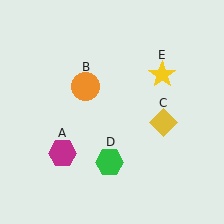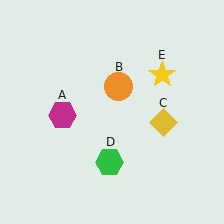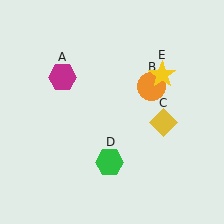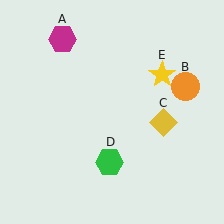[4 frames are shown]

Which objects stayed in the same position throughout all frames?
Yellow diamond (object C) and green hexagon (object D) and yellow star (object E) remained stationary.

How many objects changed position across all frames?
2 objects changed position: magenta hexagon (object A), orange circle (object B).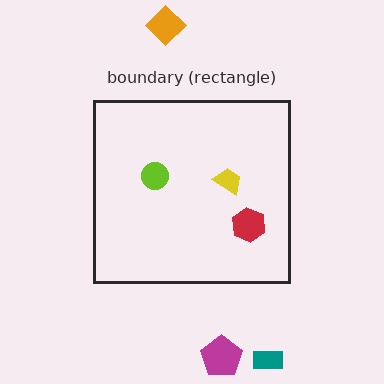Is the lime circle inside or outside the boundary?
Inside.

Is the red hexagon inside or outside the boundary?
Inside.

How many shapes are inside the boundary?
3 inside, 3 outside.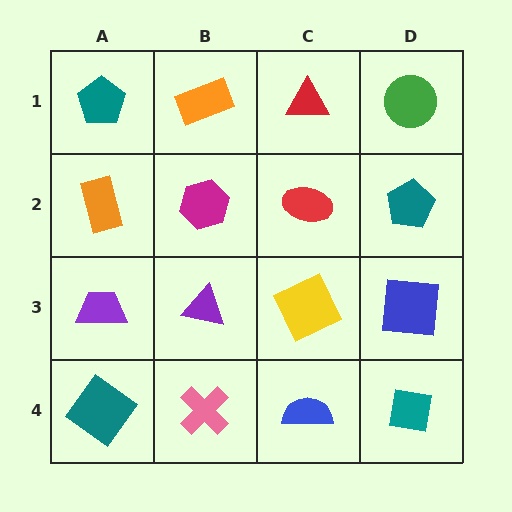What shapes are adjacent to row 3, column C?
A red ellipse (row 2, column C), a blue semicircle (row 4, column C), a purple triangle (row 3, column B), a blue square (row 3, column D).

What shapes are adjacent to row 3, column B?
A magenta hexagon (row 2, column B), a pink cross (row 4, column B), a purple trapezoid (row 3, column A), a yellow square (row 3, column C).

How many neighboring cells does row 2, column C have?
4.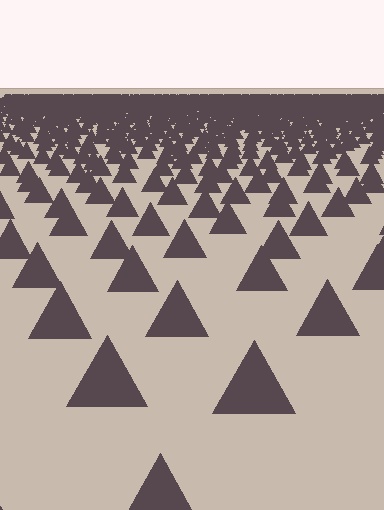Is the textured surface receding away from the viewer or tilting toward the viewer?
The surface is receding away from the viewer. Texture elements get smaller and denser toward the top.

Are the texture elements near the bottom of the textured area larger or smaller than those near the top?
Larger. Near the bottom, elements are closer to the viewer and appear at a bigger on-screen size.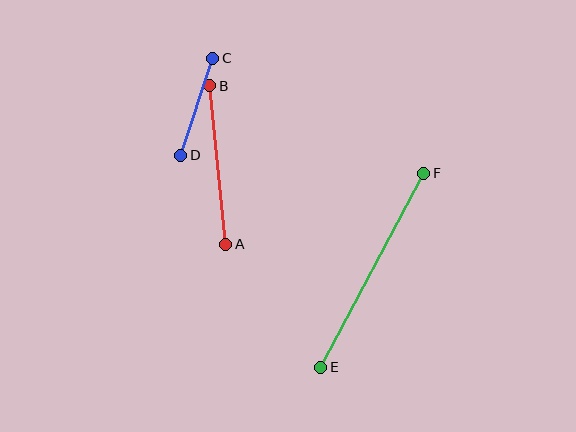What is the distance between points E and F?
The distance is approximately 219 pixels.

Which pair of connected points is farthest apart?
Points E and F are farthest apart.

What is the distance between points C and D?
The distance is approximately 102 pixels.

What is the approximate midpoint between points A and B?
The midpoint is at approximately (218, 165) pixels.